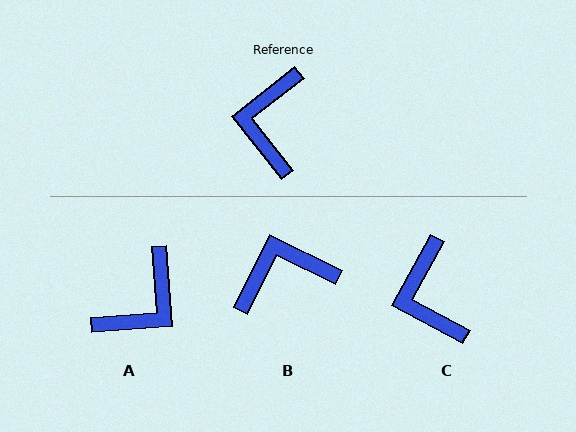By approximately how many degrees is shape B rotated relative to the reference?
Approximately 64 degrees clockwise.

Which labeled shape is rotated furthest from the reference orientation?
A, about 146 degrees away.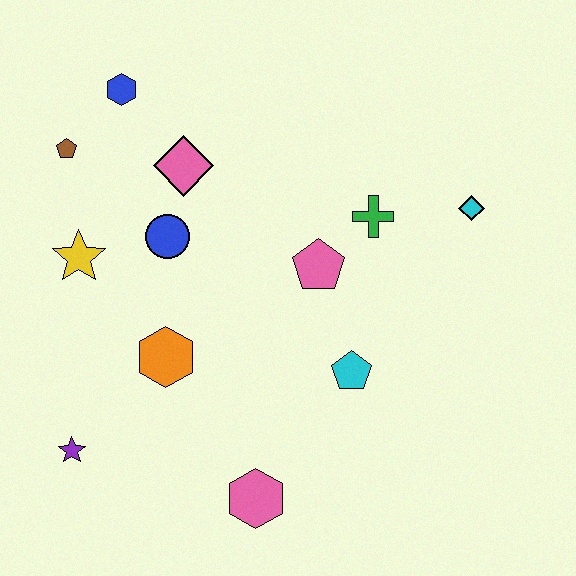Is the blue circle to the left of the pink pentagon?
Yes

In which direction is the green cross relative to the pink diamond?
The green cross is to the right of the pink diamond.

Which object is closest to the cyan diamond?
The green cross is closest to the cyan diamond.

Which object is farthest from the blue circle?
The cyan diamond is farthest from the blue circle.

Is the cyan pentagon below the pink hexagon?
No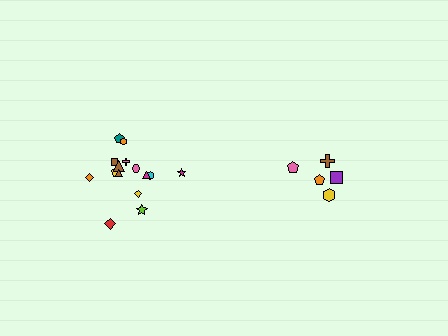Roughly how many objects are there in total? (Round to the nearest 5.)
Roughly 20 objects in total.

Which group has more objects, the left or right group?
The left group.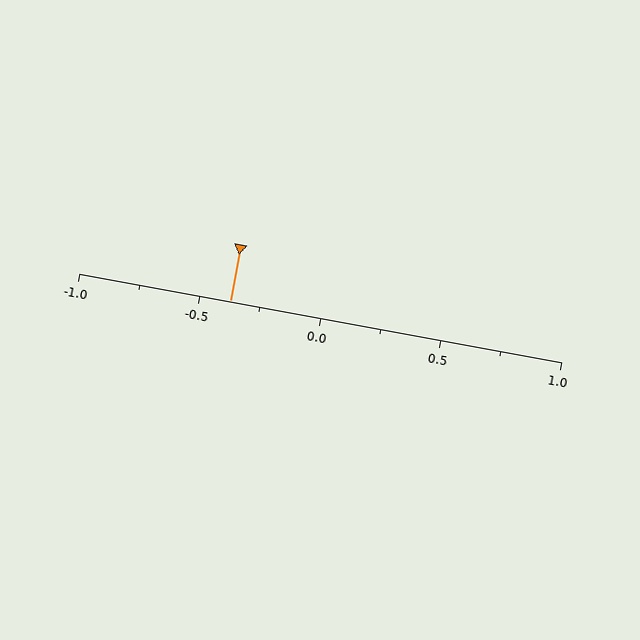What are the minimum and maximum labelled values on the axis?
The axis runs from -1.0 to 1.0.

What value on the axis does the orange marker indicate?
The marker indicates approximately -0.38.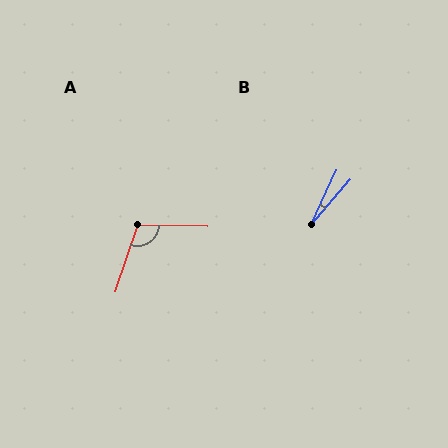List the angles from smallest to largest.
B (16°), A (107°).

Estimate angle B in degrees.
Approximately 16 degrees.